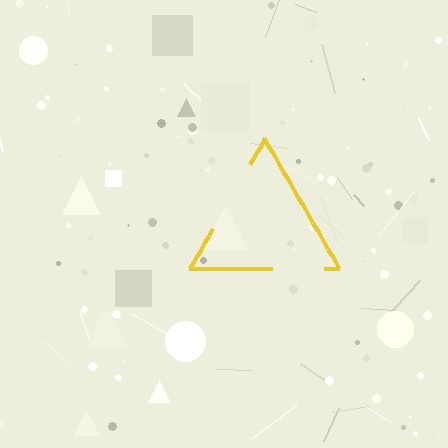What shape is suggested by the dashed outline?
The dashed outline suggests a triangle.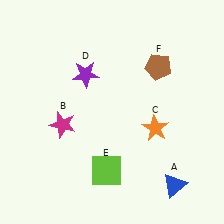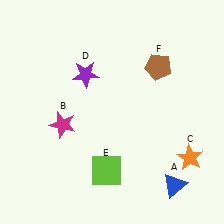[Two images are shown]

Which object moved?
The orange star (C) moved right.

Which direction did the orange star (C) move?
The orange star (C) moved right.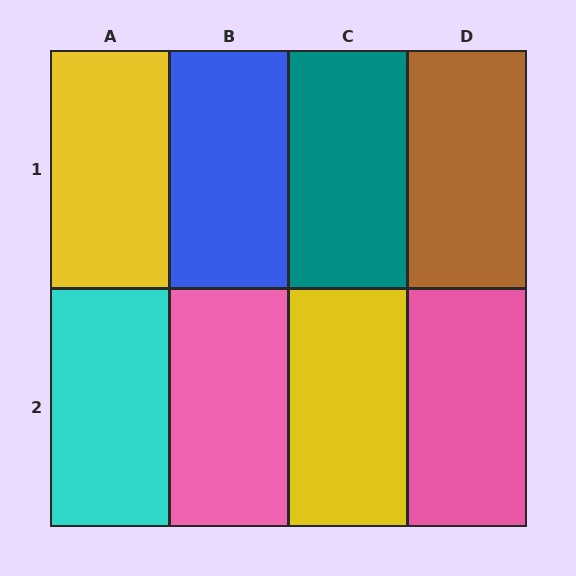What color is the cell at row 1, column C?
Teal.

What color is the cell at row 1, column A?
Yellow.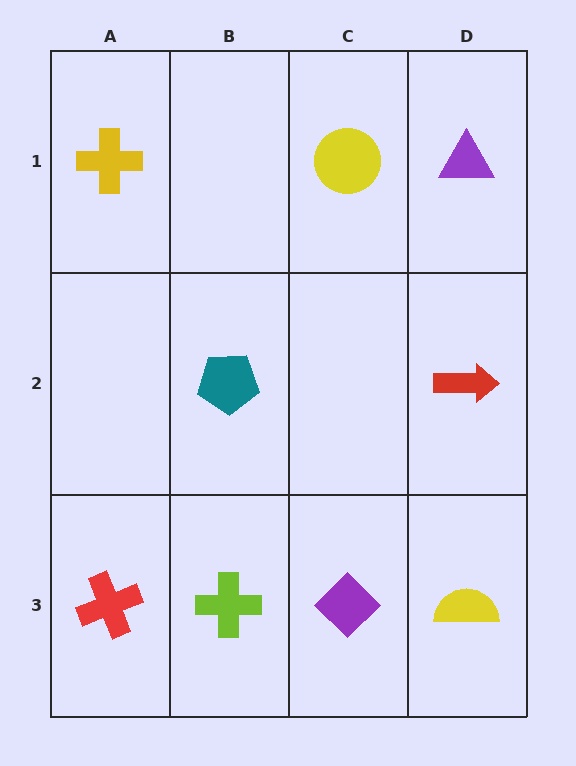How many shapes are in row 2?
2 shapes.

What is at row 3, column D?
A yellow semicircle.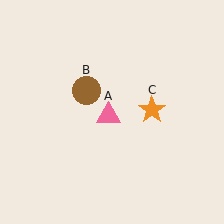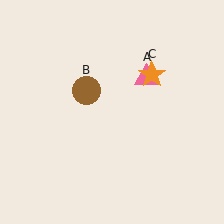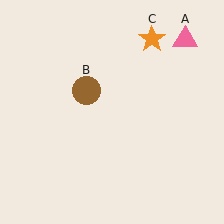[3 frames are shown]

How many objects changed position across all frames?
2 objects changed position: pink triangle (object A), orange star (object C).